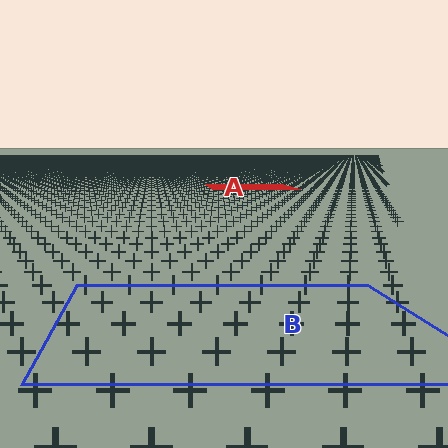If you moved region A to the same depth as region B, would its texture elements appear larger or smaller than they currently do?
They would appear larger. At a closer depth, the same texture elements are projected at a bigger on-screen size.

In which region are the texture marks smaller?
The texture marks are smaller in region A, because it is farther away.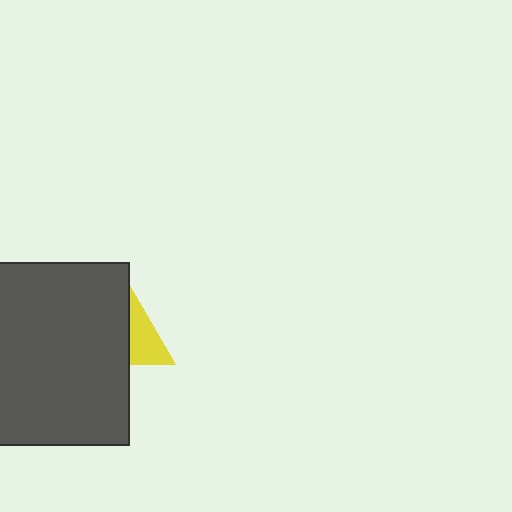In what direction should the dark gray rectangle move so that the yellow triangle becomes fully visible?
The dark gray rectangle should move left. That is the shortest direction to clear the overlap and leave the yellow triangle fully visible.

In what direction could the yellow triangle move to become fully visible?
The yellow triangle could move right. That would shift it out from behind the dark gray rectangle entirely.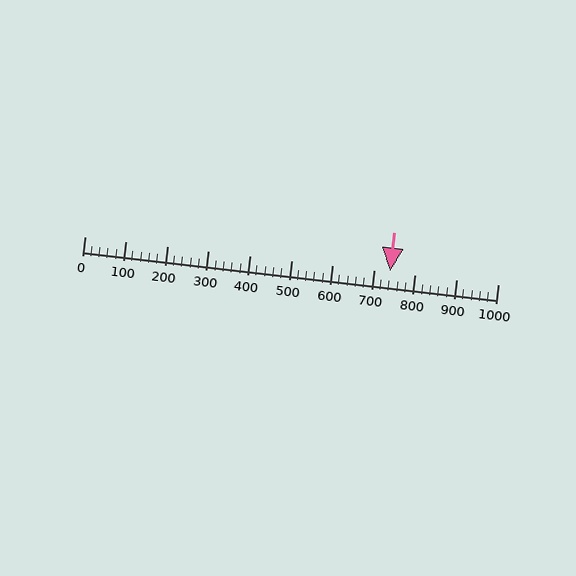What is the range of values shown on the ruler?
The ruler shows values from 0 to 1000.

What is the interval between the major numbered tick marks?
The major tick marks are spaced 100 units apart.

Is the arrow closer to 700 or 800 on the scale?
The arrow is closer to 700.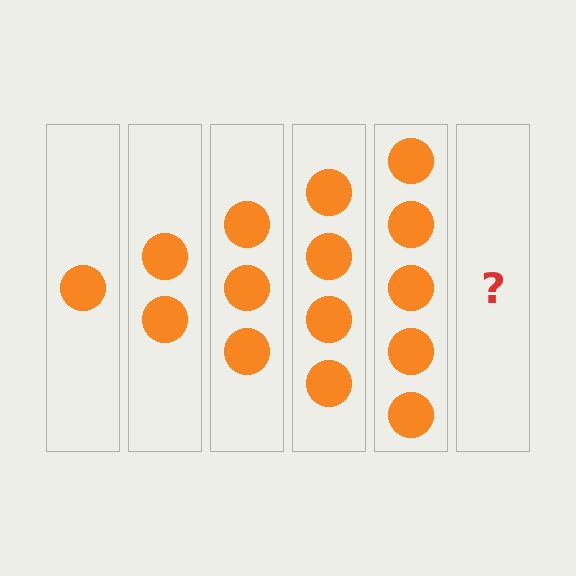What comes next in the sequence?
The next element should be 6 circles.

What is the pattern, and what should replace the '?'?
The pattern is that each step adds one more circle. The '?' should be 6 circles.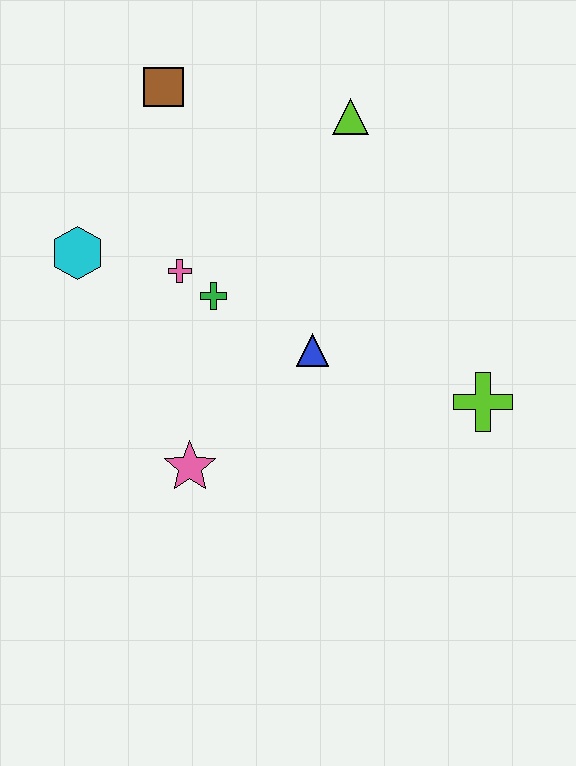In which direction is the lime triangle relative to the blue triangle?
The lime triangle is above the blue triangle.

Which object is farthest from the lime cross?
The brown square is farthest from the lime cross.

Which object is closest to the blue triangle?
The green cross is closest to the blue triangle.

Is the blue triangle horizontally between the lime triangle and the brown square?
Yes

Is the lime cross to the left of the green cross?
No